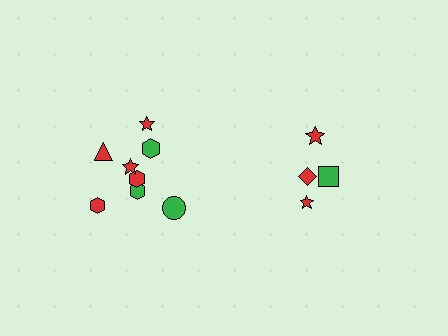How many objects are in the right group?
There are 4 objects.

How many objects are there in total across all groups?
There are 12 objects.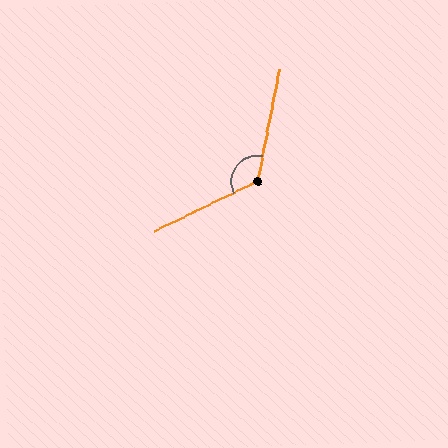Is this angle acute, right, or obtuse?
It is obtuse.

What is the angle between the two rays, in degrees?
Approximately 126 degrees.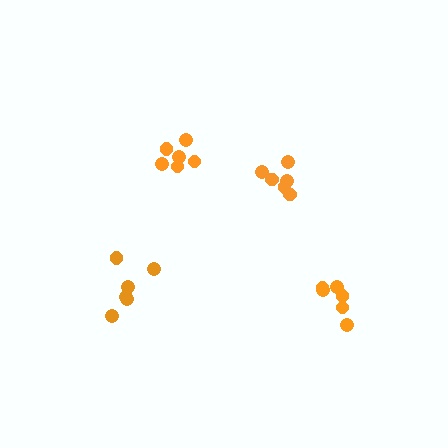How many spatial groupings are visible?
There are 4 spatial groupings.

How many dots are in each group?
Group 1: 6 dots, Group 2: 6 dots, Group 3: 6 dots, Group 4: 6 dots (24 total).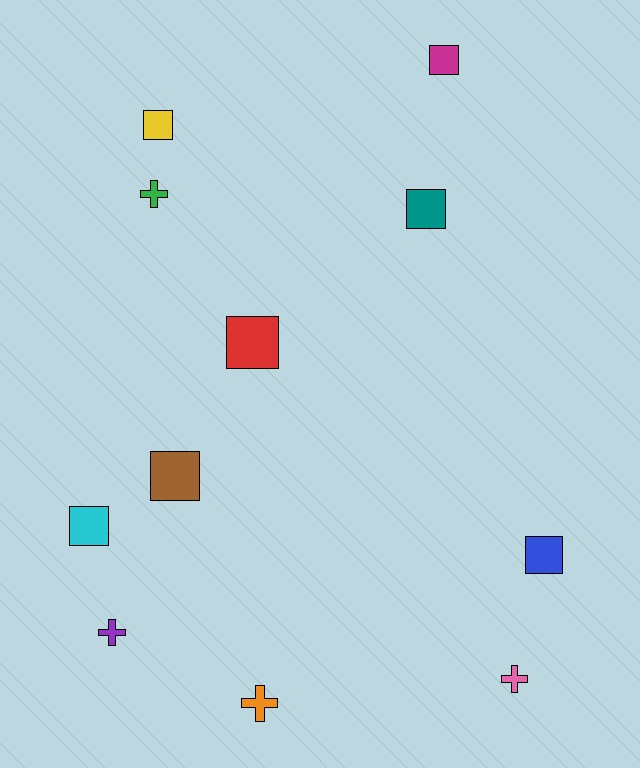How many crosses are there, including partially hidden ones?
There are 4 crosses.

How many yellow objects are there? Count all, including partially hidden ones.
There is 1 yellow object.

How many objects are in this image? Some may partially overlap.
There are 11 objects.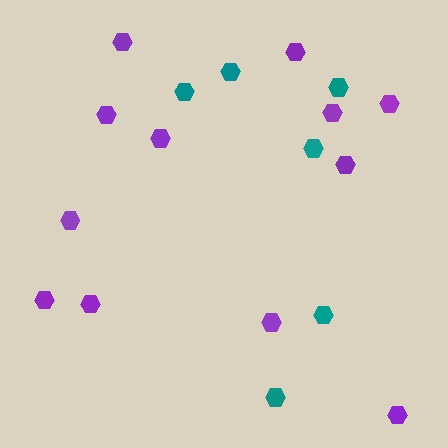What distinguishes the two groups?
There are 2 groups: one group of purple hexagons (12) and one group of teal hexagons (6).